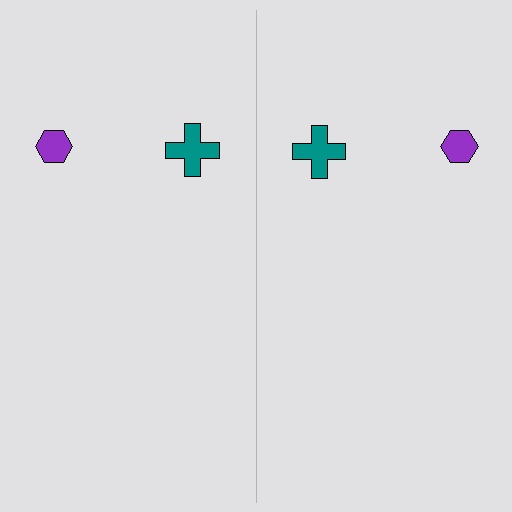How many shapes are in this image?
There are 4 shapes in this image.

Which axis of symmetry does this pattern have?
The pattern has a vertical axis of symmetry running through the center of the image.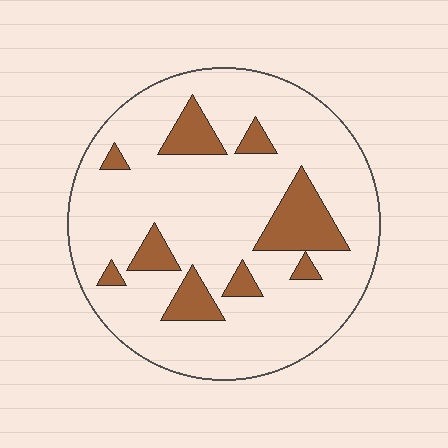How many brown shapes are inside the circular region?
9.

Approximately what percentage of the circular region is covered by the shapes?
Approximately 15%.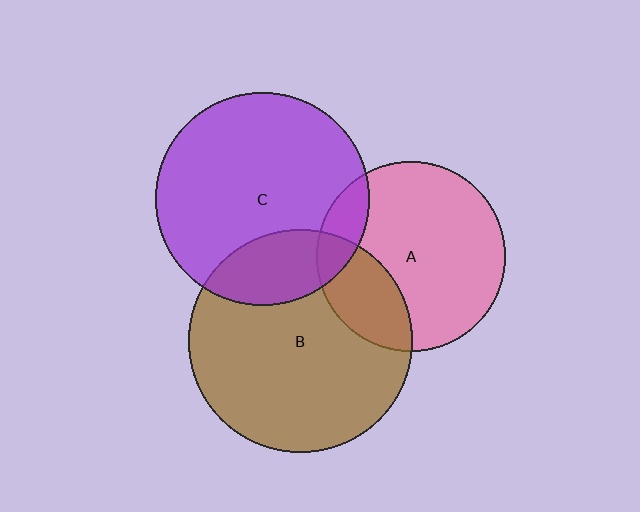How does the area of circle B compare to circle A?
Approximately 1.4 times.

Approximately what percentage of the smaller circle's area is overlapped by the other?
Approximately 20%.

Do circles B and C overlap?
Yes.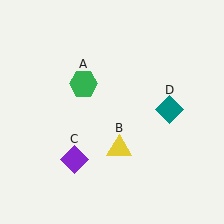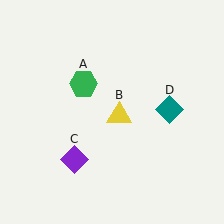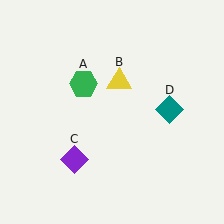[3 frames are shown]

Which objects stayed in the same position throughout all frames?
Green hexagon (object A) and purple diamond (object C) and teal diamond (object D) remained stationary.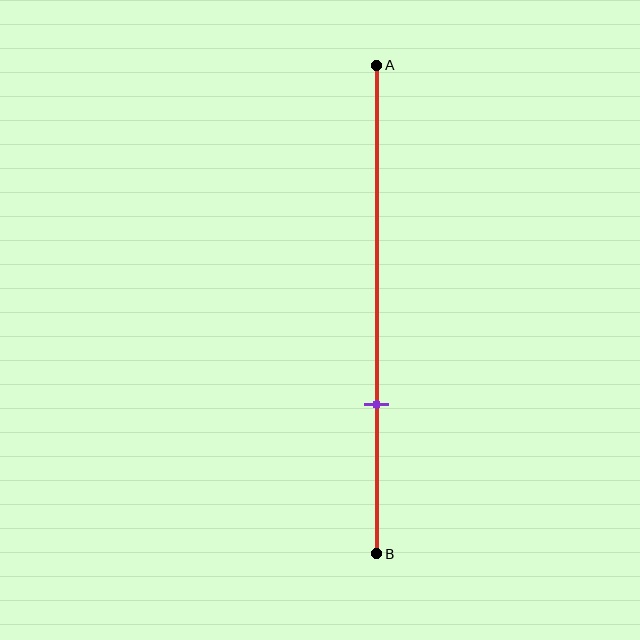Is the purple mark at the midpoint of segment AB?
No, the mark is at about 70% from A, not at the 50% midpoint.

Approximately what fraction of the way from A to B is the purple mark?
The purple mark is approximately 70% of the way from A to B.